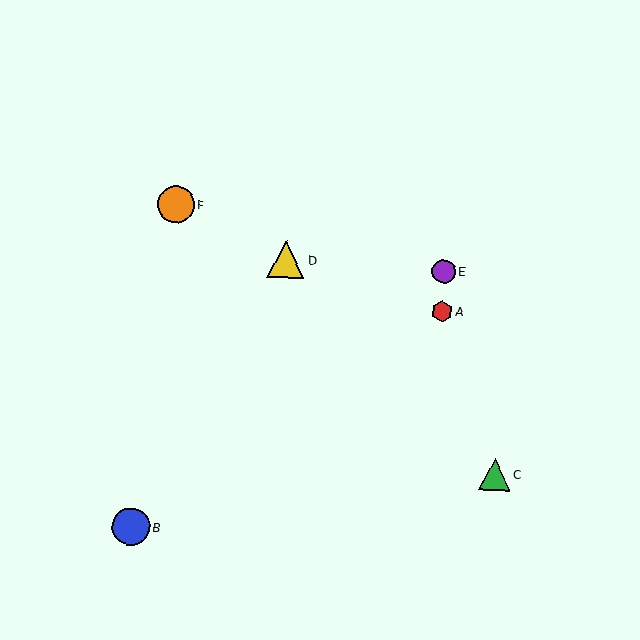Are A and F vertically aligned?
No, A is at x≈442 and F is at x≈176.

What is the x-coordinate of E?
Object E is at x≈444.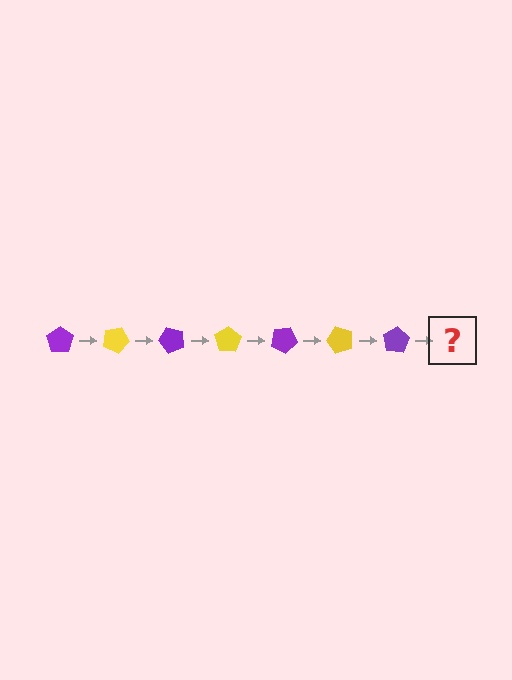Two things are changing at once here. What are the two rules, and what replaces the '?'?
The two rules are that it rotates 25 degrees each step and the color cycles through purple and yellow. The '?' should be a yellow pentagon, rotated 175 degrees from the start.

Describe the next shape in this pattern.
It should be a yellow pentagon, rotated 175 degrees from the start.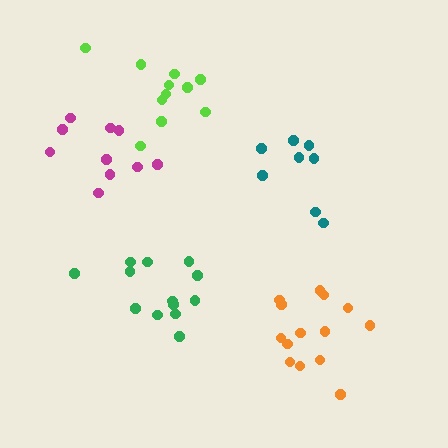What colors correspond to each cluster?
The clusters are colored: orange, green, lime, teal, magenta.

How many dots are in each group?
Group 1: 14 dots, Group 2: 13 dots, Group 3: 11 dots, Group 4: 8 dots, Group 5: 10 dots (56 total).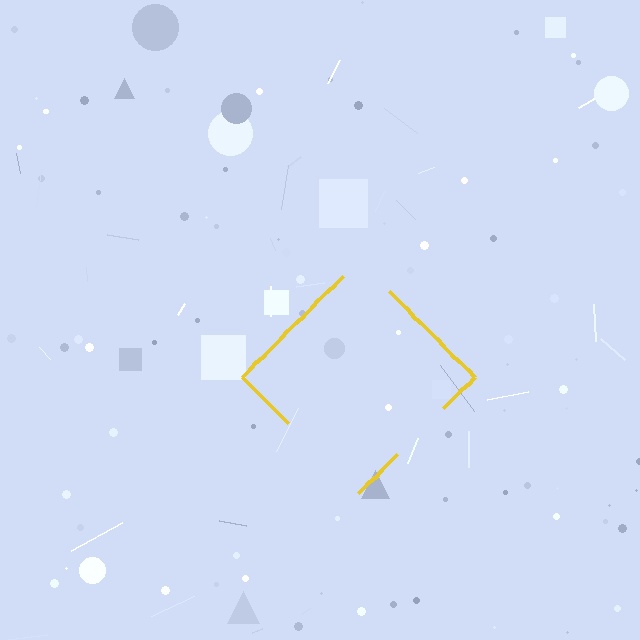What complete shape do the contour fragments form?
The contour fragments form a diamond.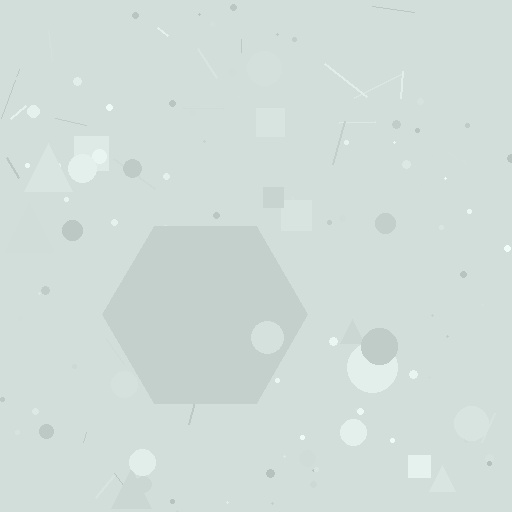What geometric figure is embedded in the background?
A hexagon is embedded in the background.